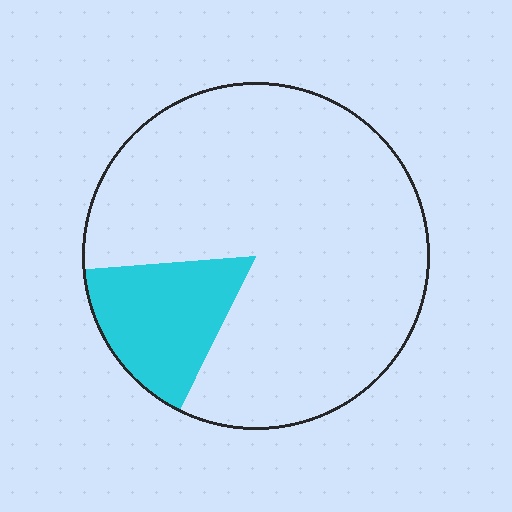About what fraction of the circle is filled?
About one sixth (1/6).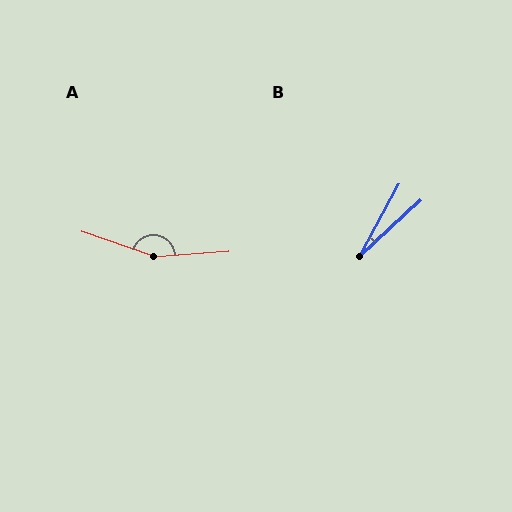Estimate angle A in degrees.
Approximately 157 degrees.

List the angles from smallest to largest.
B (18°), A (157°).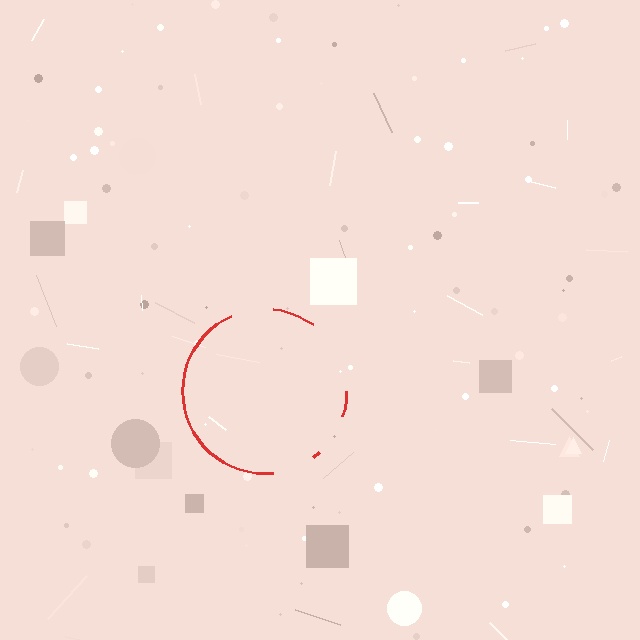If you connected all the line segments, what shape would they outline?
They would outline a circle.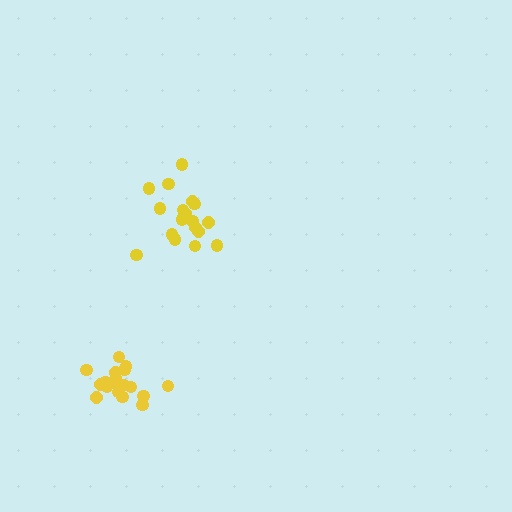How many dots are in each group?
Group 1: 18 dots, Group 2: 18 dots (36 total).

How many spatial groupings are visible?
There are 2 spatial groupings.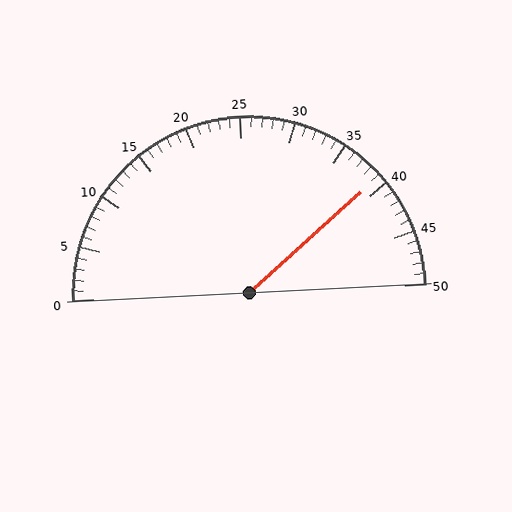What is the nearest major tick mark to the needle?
The nearest major tick mark is 40.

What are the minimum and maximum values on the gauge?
The gauge ranges from 0 to 50.